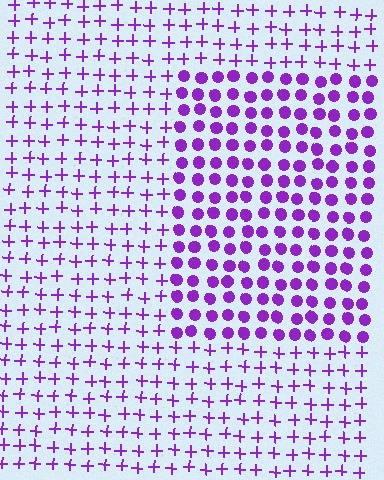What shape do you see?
I see a rectangle.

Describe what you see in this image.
The image is filled with small purple elements arranged in a uniform grid. A rectangle-shaped region contains circles, while the surrounding area contains plus signs. The boundary is defined purely by the change in element shape.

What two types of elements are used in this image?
The image uses circles inside the rectangle region and plus signs outside it.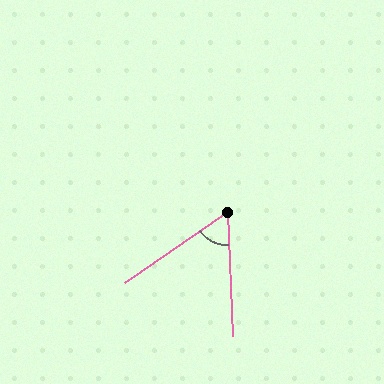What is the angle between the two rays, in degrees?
Approximately 57 degrees.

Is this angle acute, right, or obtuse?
It is acute.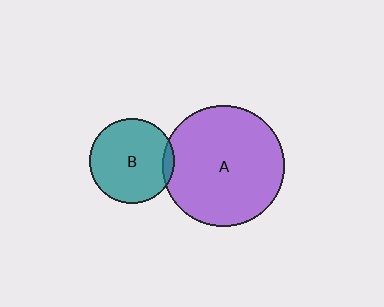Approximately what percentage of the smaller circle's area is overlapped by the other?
Approximately 5%.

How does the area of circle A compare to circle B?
Approximately 2.0 times.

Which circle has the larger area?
Circle A (purple).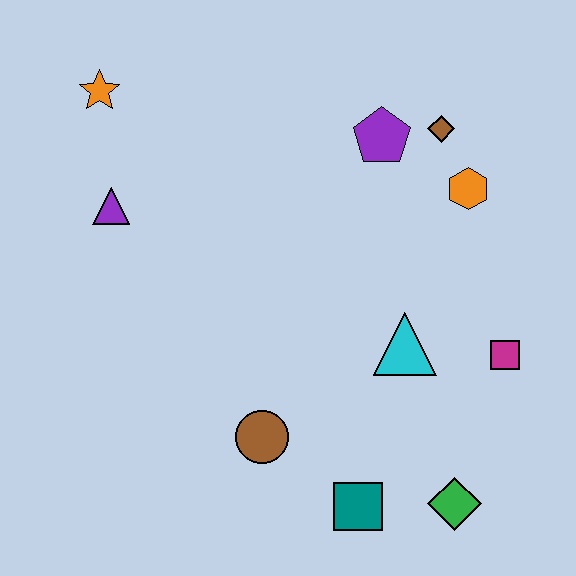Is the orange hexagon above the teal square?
Yes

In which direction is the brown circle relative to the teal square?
The brown circle is to the left of the teal square.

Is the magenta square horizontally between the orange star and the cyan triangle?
No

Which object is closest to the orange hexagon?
The brown diamond is closest to the orange hexagon.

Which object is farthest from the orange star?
The green diamond is farthest from the orange star.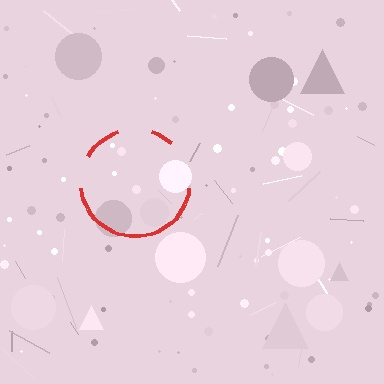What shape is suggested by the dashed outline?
The dashed outline suggests a circle.